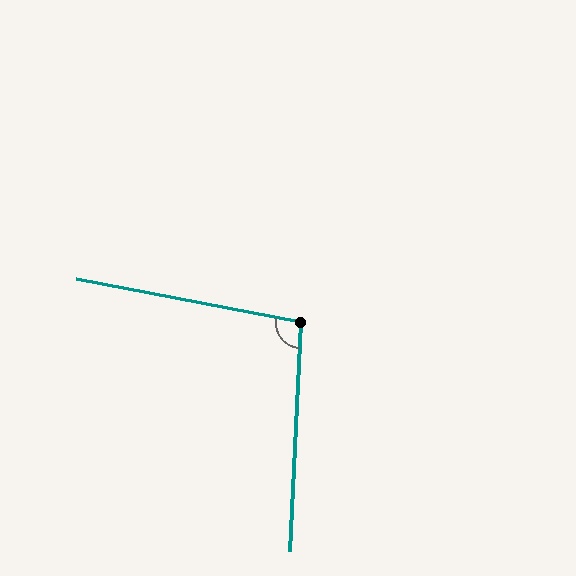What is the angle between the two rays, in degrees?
Approximately 98 degrees.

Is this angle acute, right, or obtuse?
It is obtuse.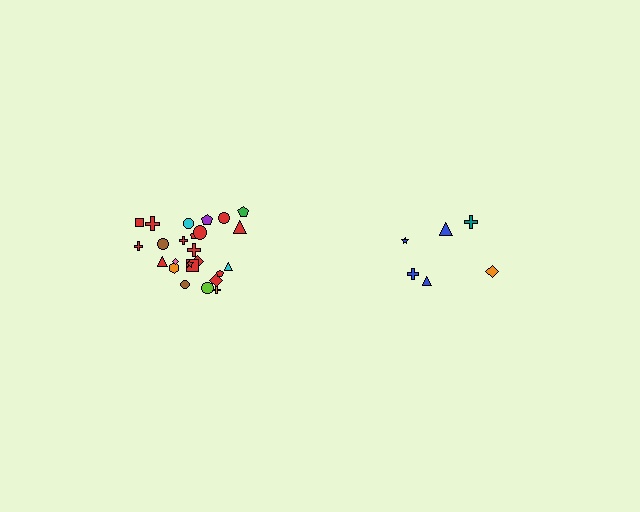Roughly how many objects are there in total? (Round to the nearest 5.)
Roughly 30 objects in total.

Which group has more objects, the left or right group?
The left group.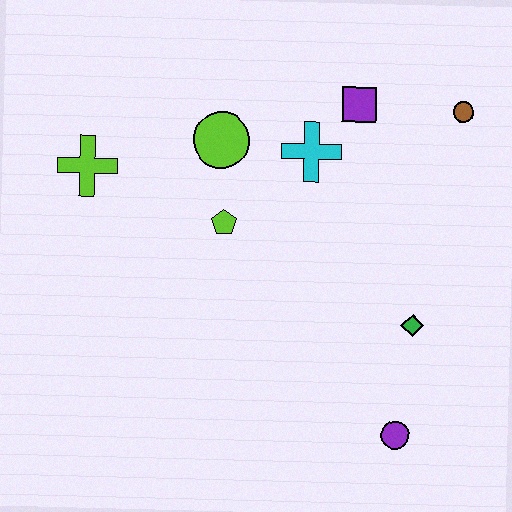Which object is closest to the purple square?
The cyan cross is closest to the purple square.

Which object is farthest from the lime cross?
The purple circle is farthest from the lime cross.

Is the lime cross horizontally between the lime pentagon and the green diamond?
No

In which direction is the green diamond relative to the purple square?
The green diamond is below the purple square.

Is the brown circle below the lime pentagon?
No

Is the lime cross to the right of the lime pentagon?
No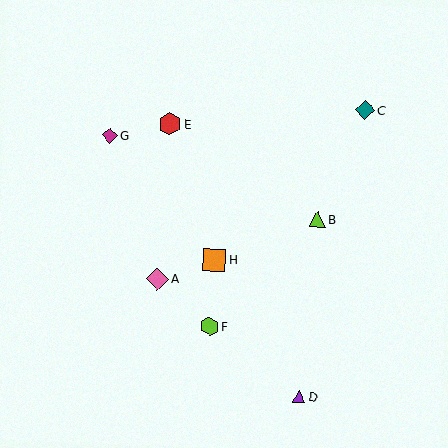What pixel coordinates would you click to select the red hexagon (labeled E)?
Click at (169, 123) to select the red hexagon E.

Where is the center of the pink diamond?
The center of the pink diamond is at (157, 279).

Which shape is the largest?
The orange square (labeled H) is the largest.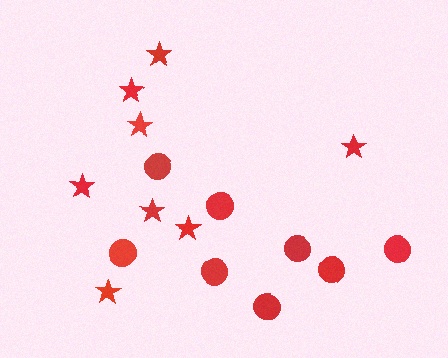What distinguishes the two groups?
There are 2 groups: one group of circles (8) and one group of stars (8).